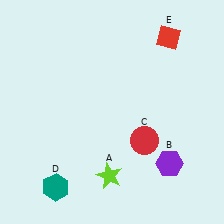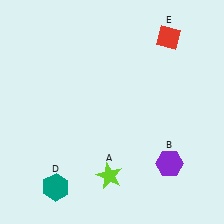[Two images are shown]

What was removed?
The red circle (C) was removed in Image 2.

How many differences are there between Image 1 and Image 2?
There is 1 difference between the two images.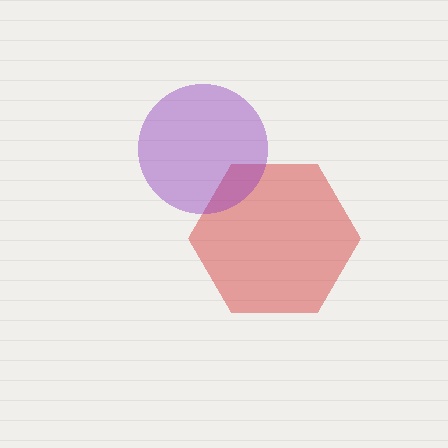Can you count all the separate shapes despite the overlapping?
Yes, there are 2 separate shapes.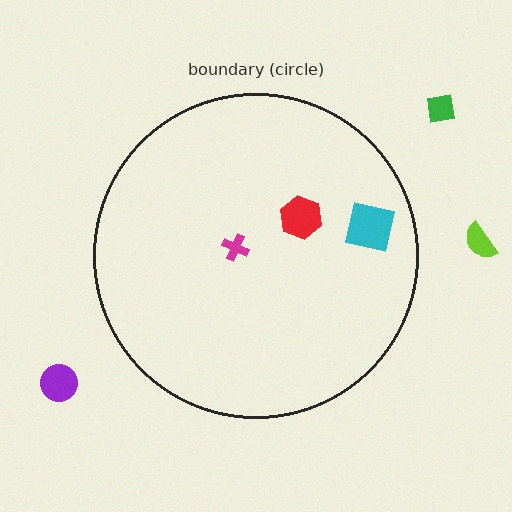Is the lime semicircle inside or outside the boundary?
Outside.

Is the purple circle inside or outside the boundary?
Outside.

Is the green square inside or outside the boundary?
Outside.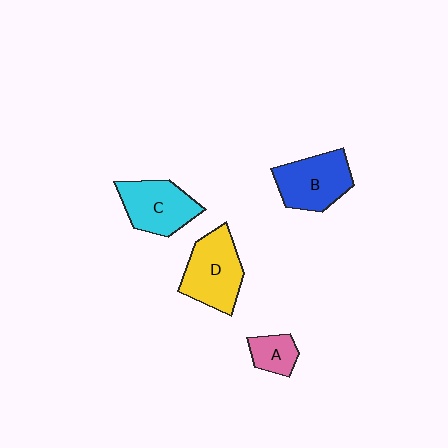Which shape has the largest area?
Shape D (yellow).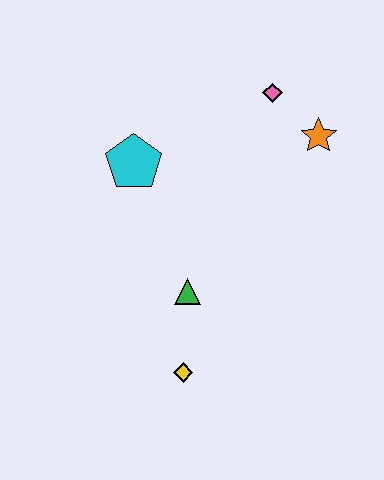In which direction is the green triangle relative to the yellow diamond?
The green triangle is above the yellow diamond.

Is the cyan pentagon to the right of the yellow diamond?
No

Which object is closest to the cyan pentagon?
The green triangle is closest to the cyan pentagon.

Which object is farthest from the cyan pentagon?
The yellow diamond is farthest from the cyan pentagon.